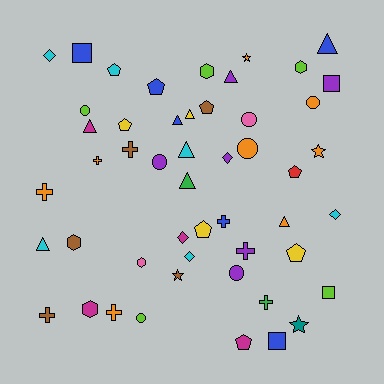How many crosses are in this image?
There are 8 crosses.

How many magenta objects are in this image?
There are 4 magenta objects.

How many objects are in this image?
There are 50 objects.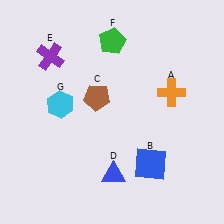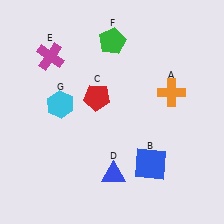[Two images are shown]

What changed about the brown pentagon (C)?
In Image 1, C is brown. In Image 2, it changed to red.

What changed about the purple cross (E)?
In Image 1, E is purple. In Image 2, it changed to magenta.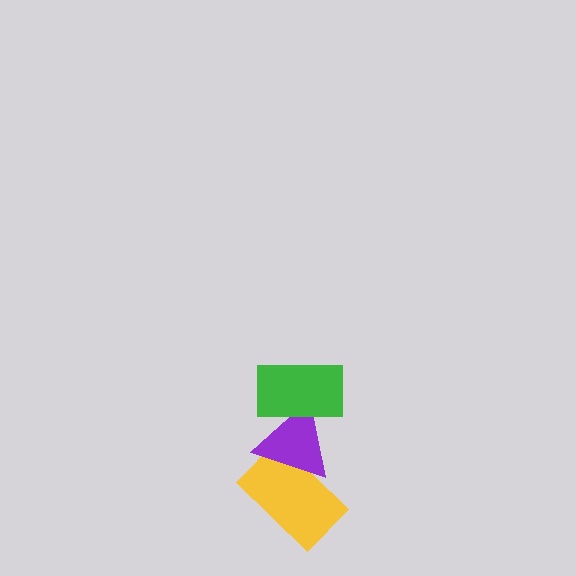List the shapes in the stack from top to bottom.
From top to bottom: the green rectangle, the purple triangle, the yellow rectangle.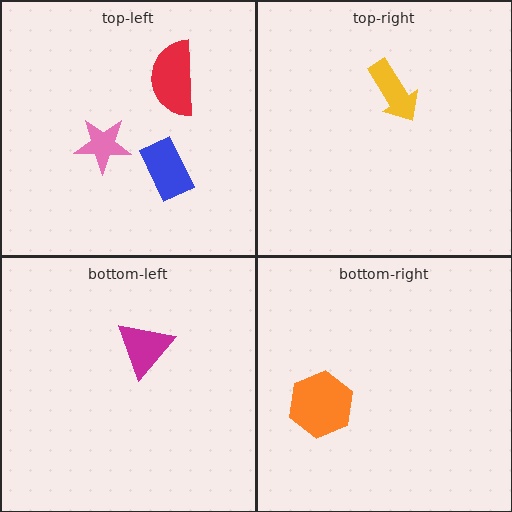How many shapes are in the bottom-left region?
1.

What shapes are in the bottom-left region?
The magenta triangle.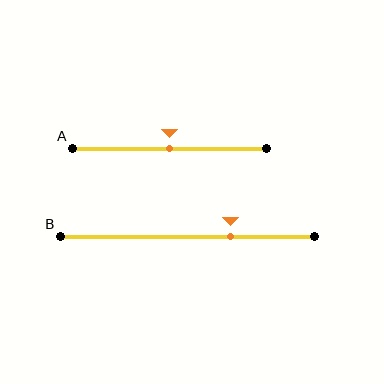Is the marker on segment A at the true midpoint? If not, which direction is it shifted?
Yes, the marker on segment A is at the true midpoint.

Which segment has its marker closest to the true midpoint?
Segment A has its marker closest to the true midpoint.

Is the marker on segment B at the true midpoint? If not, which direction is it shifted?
No, the marker on segment B is shifted to the right by about 17% of the segment length.